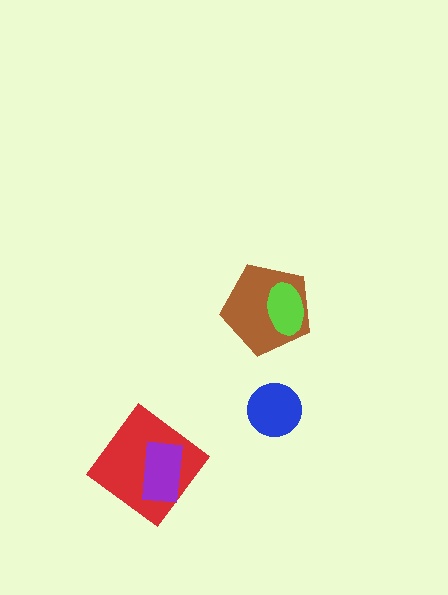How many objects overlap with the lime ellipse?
1 object overlaps with the lime ellipse.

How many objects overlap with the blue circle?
0 objects overlap with the blue circle.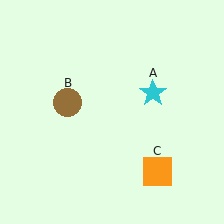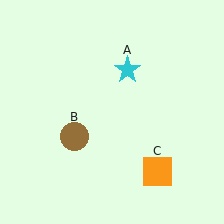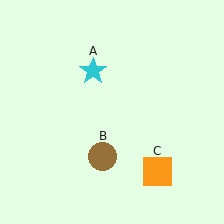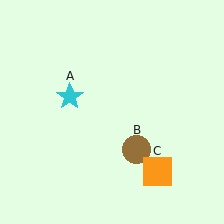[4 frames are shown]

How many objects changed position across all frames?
2 objects changed position: cyan star (object A), brown circle (object B).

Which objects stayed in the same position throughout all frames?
Orange square (object C) remained stationary.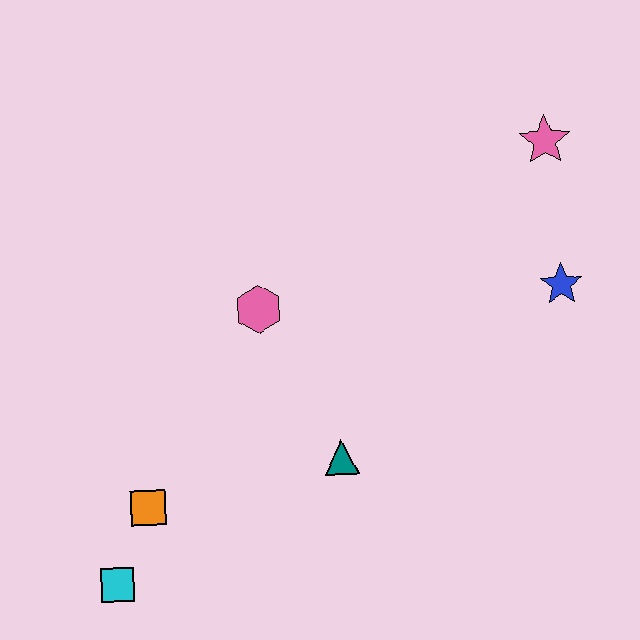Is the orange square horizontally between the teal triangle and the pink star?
No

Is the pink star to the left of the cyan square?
No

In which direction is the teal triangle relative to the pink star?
The teal triangle is below the pink star.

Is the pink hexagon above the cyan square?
Yes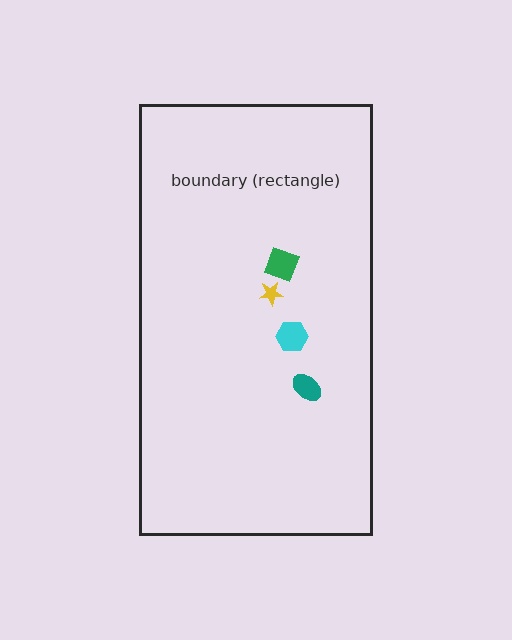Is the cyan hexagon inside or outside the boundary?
Inside.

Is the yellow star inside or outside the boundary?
Inside.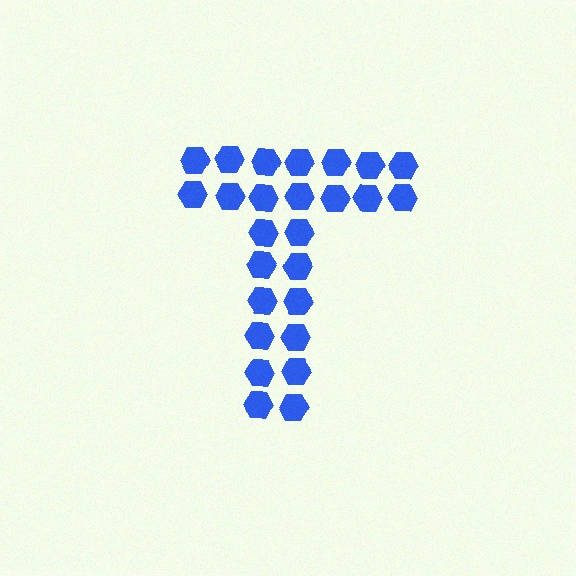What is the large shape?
The large shape is the letter T.